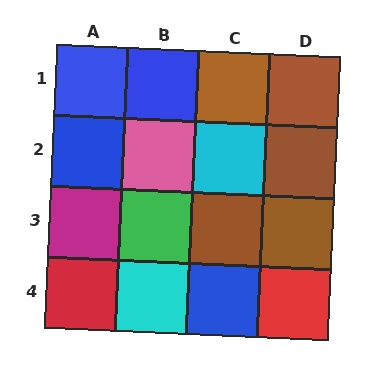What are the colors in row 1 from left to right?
Blue, blue, brown, brown.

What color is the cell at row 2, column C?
Cyan.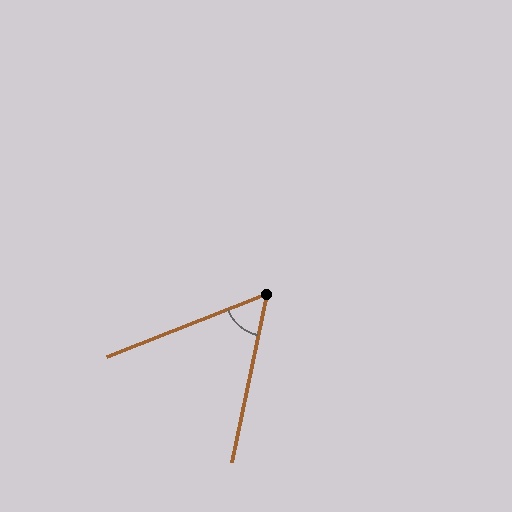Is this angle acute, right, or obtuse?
It is acute.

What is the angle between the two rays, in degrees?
Approximately 57 degrees.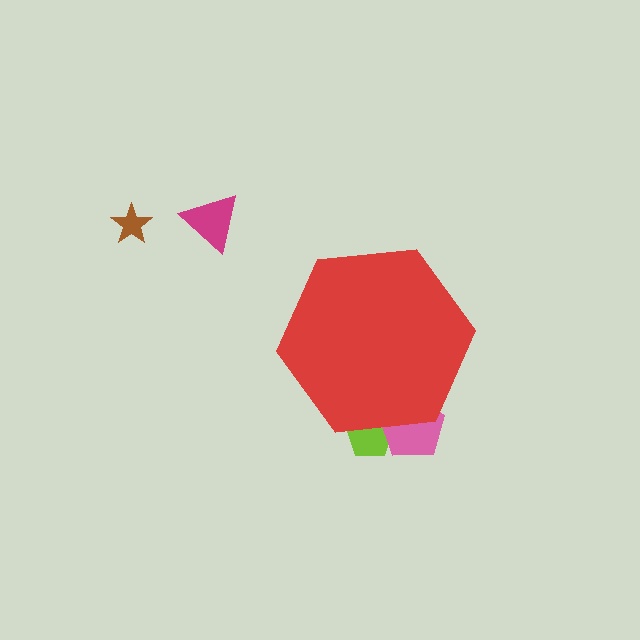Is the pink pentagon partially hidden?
Yes, the pink pentagon is partially hidden behind the red hexagon.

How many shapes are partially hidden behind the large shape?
2 shapes are partially hidden.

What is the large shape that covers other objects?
A red hexagon.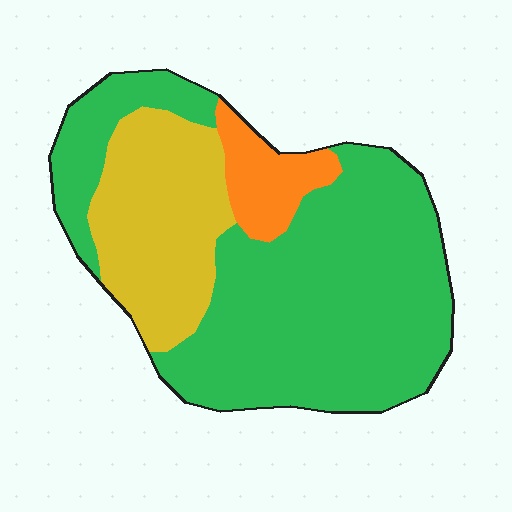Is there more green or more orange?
Green.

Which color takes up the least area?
Orange, at roughly 10%.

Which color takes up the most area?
Green, at roughly 65%.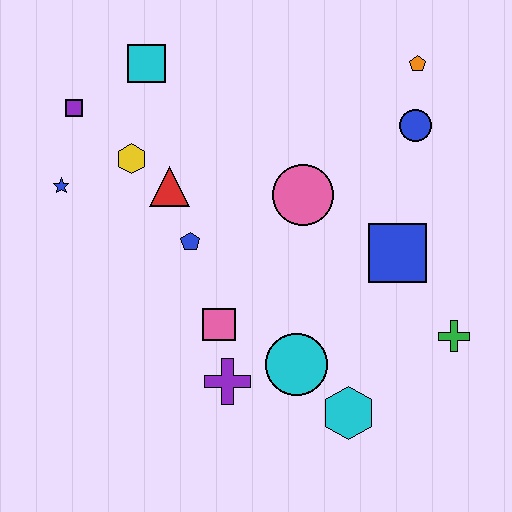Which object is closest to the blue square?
The green cross is closest to the blue square.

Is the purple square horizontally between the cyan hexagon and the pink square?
No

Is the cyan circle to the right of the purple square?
Yes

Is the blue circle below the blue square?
No